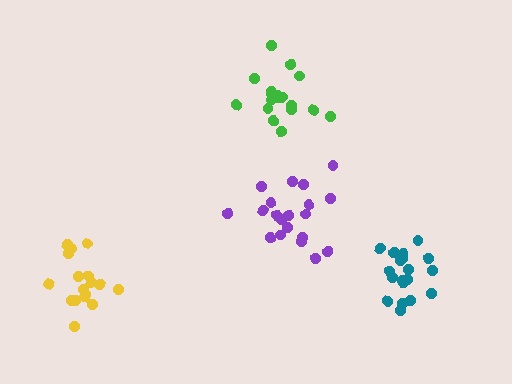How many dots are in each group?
Group 1: 19 dots, Group 2: 18 dots, Group 3: 17 dots, Group 4: 20 dots (74 total).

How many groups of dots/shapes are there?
There are 4 groups.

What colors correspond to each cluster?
The clusters are colored: teal, green, yellow, purple.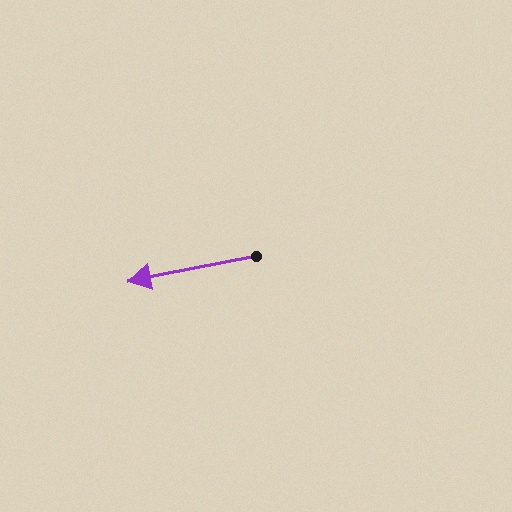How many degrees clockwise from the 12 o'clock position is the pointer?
Approximately 259 degrees.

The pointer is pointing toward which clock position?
Roughly 9 o'clock.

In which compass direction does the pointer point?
West.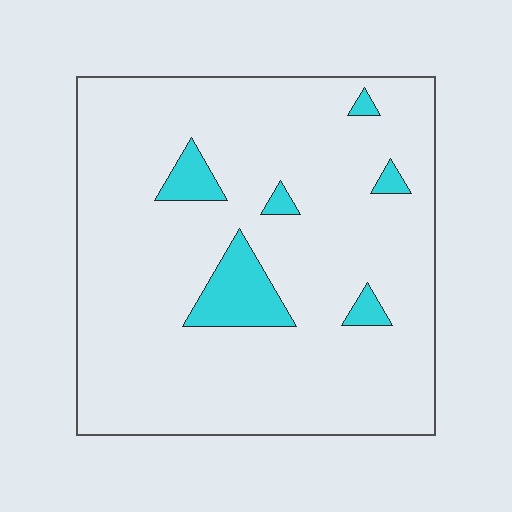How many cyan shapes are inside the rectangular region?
6.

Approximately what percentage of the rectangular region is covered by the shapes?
Approximately 10%.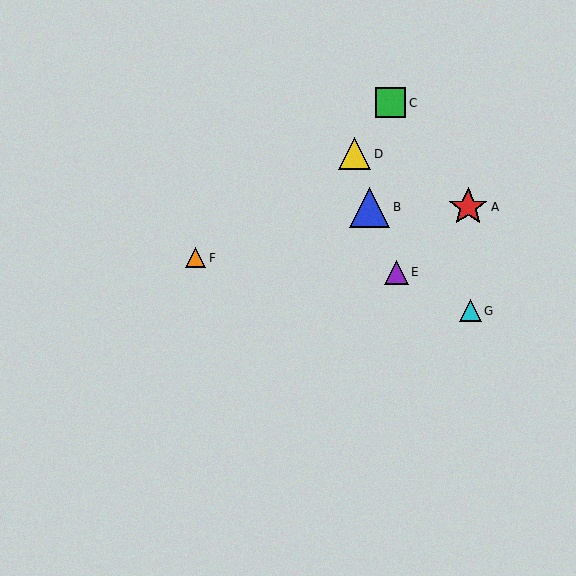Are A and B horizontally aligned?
Yes, both are at y≈207.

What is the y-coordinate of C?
Object C is at y≈103.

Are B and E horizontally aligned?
No, B is at y≈207 and E is at y≈272.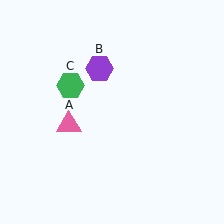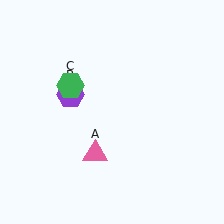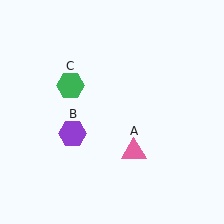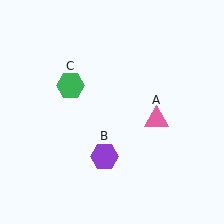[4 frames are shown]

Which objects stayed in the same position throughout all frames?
Green hexagon (object C) remained stationary.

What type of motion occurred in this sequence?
The pink triangle (object A), purple hexagon (object B) rotated counterclockwise around the center of the scene.